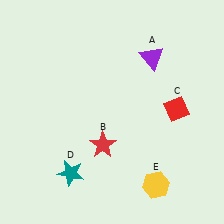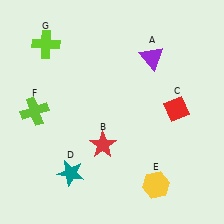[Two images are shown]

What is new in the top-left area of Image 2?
A lime cross (G) was added in the top-left area of Image 2.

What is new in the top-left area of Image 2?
A lime cross (F) was added in the top-left area of Image 2.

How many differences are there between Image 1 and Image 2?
There are 2 differences between the two images.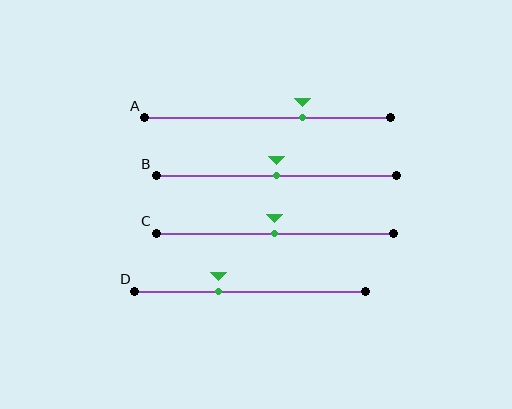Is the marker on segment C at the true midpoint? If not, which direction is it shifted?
Yes, the marker on segment C is at the true midpoint.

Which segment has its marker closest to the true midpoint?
Segment B has its marker closest to the true midpoint.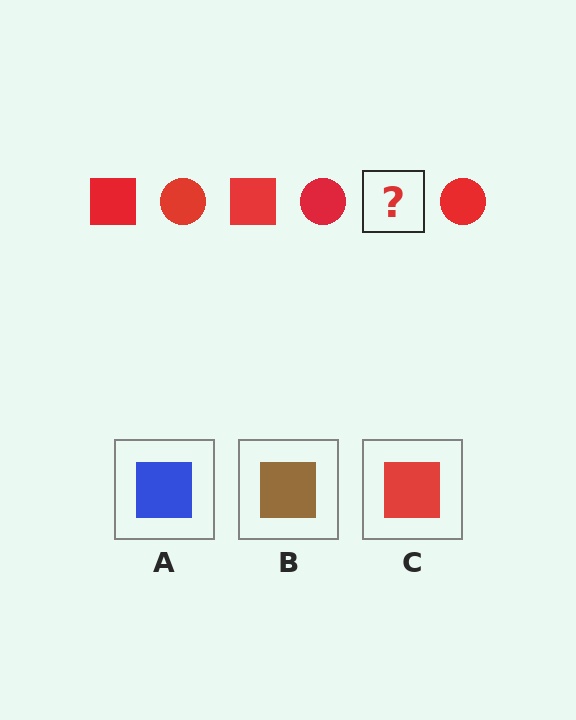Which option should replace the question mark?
Option C.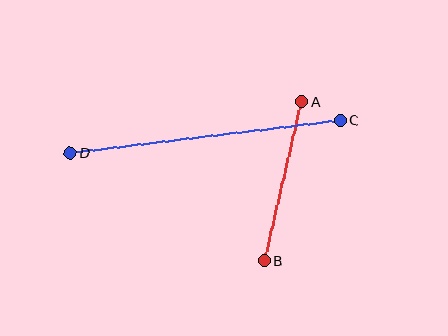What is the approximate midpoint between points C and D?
The midpoint is at approximately (205, 136) pixels.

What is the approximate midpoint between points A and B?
The midpoint is at approximately (283, 181) pixels.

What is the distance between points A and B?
The distance is approximately 163 pixels.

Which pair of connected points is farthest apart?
Points C and D are farthest apart.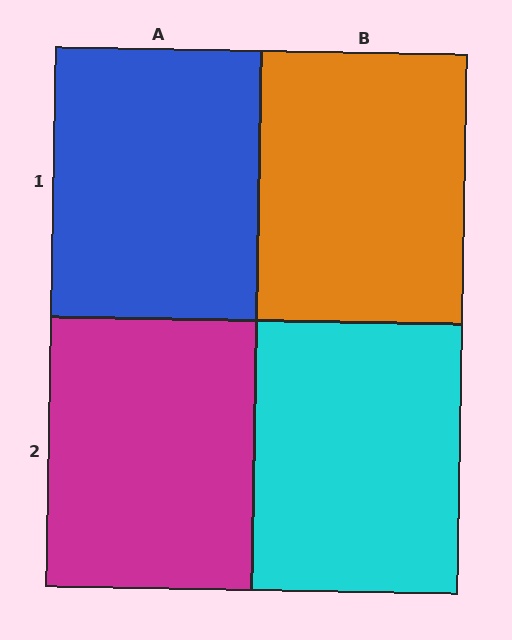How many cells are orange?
1 cell is orange.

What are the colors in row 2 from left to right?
Magenta, cyan.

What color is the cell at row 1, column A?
Blue.